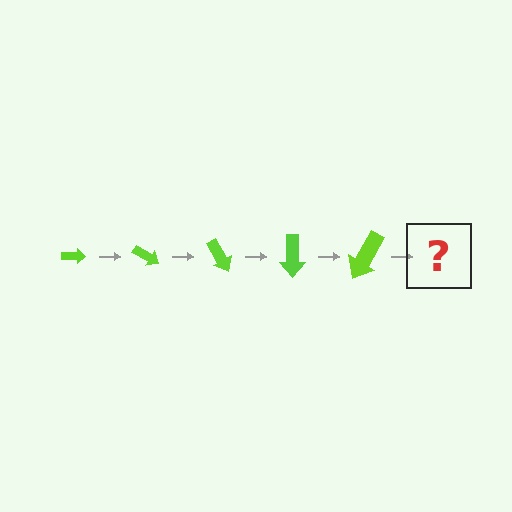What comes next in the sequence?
The next element should be an arrow, larger than the previous one and rotated 150 degrees from the start.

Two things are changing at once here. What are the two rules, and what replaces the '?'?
The two rules are that the arrow grows larger each step and it rotates 30 degrees each step. The '?' should be an arrow, larger than the previous one and rotated 150 degrees from the start.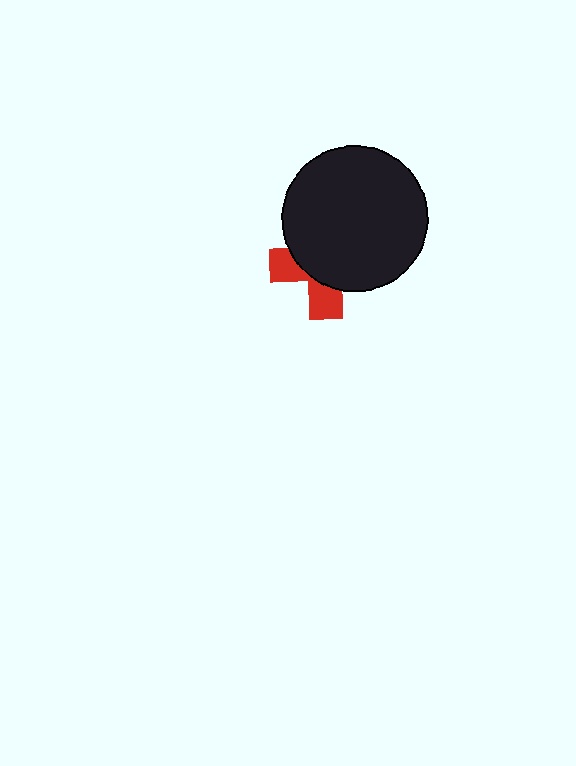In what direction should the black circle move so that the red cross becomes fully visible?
The black circle should move toward the upper-right. That is the shortest direction to clear the overlap and leave the red cross fully visible.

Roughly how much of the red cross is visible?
A small part of it is visible (roughly 34%).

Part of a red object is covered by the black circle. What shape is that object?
It is a cross.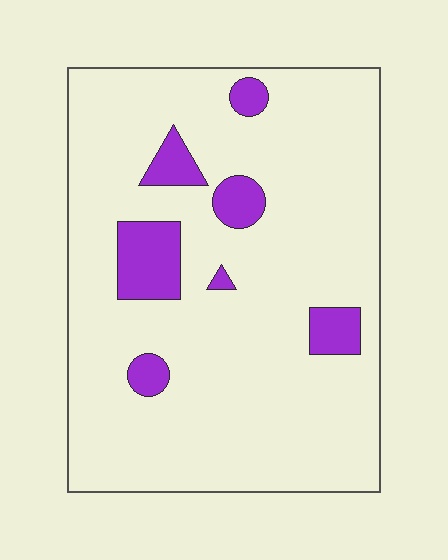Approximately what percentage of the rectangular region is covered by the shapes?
Approximately 10%.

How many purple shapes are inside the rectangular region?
7.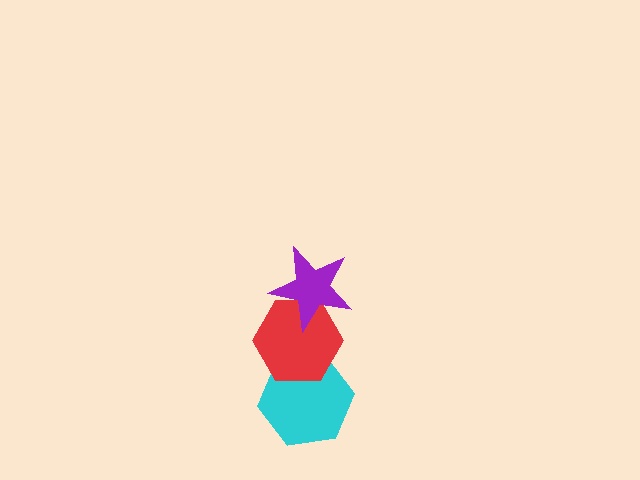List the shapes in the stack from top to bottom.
From top to bottom: the purple star, the red hexagon, the cyan hexagon.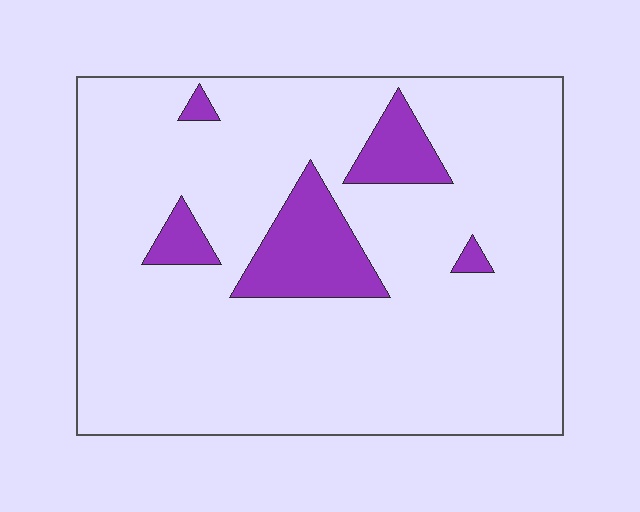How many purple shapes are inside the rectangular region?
5.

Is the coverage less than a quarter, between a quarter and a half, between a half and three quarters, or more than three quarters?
Less than a quarter.